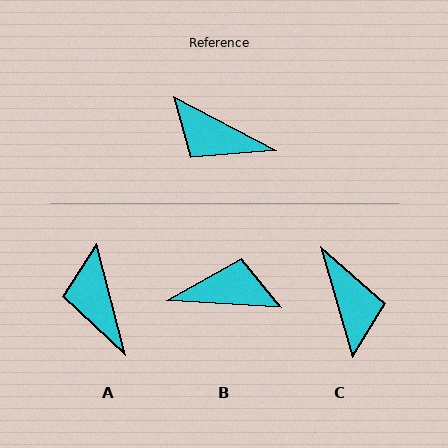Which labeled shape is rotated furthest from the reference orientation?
B, about 156 degrees away.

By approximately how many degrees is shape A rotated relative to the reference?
Approximately 48 degrees clockwise.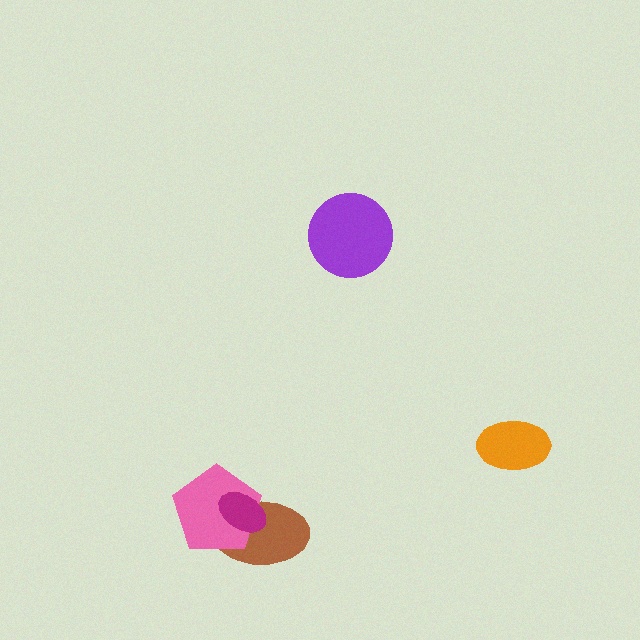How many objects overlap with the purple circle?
0 objects overlap with the purple circle.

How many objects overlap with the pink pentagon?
2 objects overlap with the pink pentagon.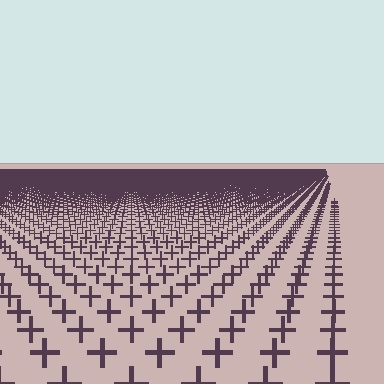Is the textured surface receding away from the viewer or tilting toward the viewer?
The surface is receding away from the viewer. Texture elements get smaller and denser toward the top.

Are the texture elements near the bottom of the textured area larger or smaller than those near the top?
Larger. Near the bottom, elements are closer to the viewer and appear at a bigger on-screen size.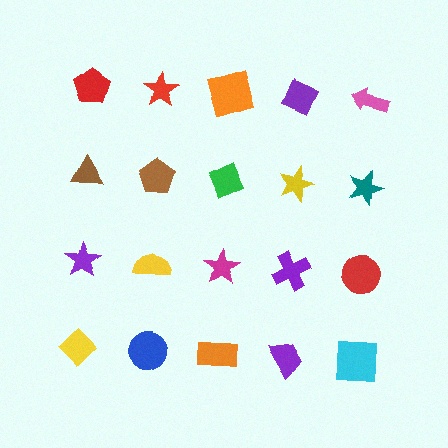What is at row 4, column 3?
An orange rectangle.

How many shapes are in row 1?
5 shapes.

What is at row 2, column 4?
A yellow star.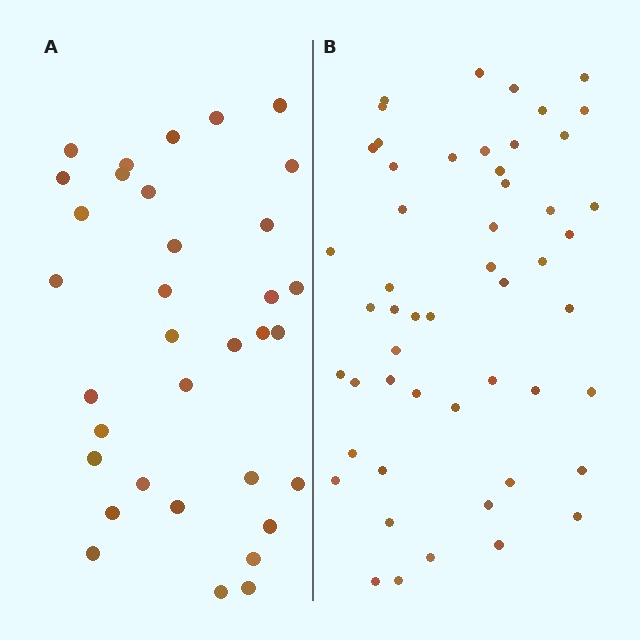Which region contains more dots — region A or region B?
Region B (the right region) has more dots.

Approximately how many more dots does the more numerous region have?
Region B has approximately 20 more dots than region A.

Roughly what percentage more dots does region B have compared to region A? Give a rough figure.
About 55% more.